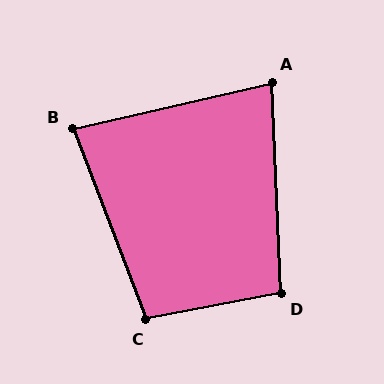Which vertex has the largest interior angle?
C, at approximately 100 degrees.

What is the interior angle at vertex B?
Approximately 82 degrees (acute).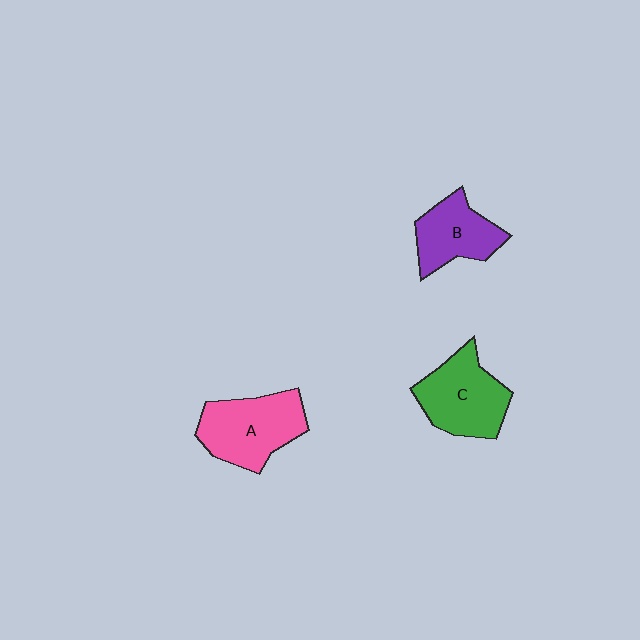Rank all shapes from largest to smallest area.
From largest to smallest: A (pink), C (green), B (purple).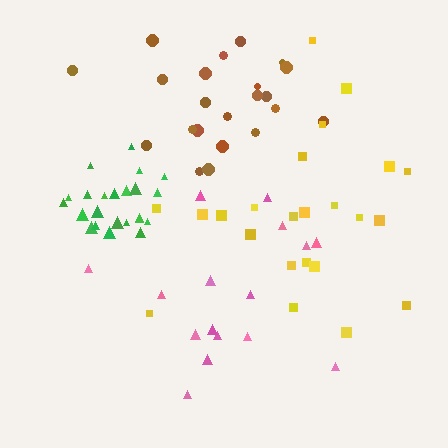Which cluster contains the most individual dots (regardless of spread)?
Yellow (23).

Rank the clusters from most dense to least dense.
green, brown, yellow, pink.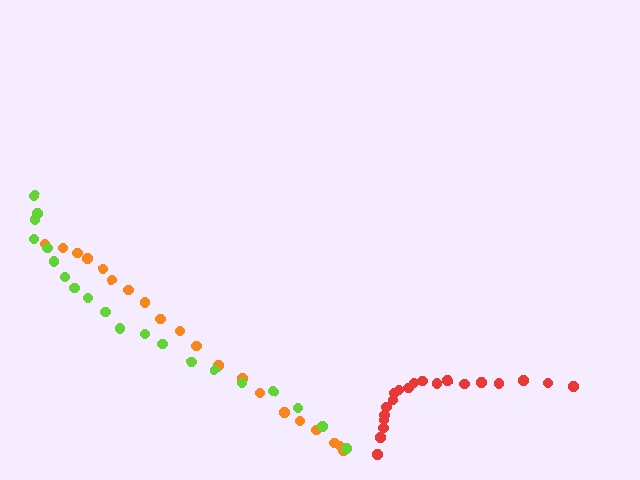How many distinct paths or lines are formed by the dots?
There are 3 distinct paths.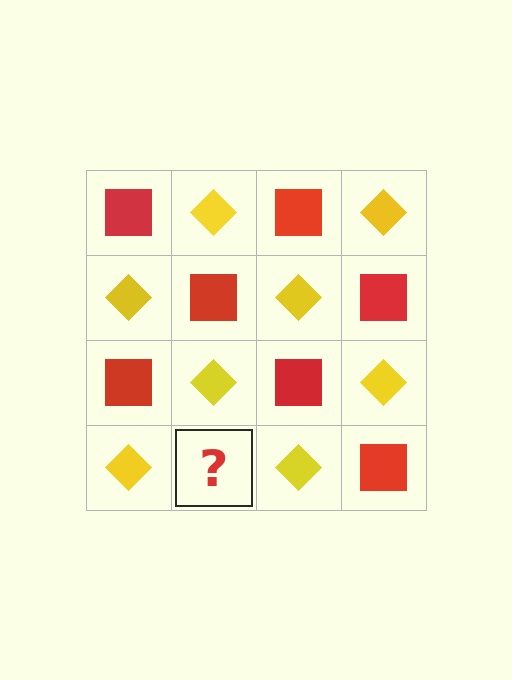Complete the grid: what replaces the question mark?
The question mark should be replaced with a red square.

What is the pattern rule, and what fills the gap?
The rule is that it alternates red square and yellow diamond in a checkerboard pattern. The gap should be filled with a red square.